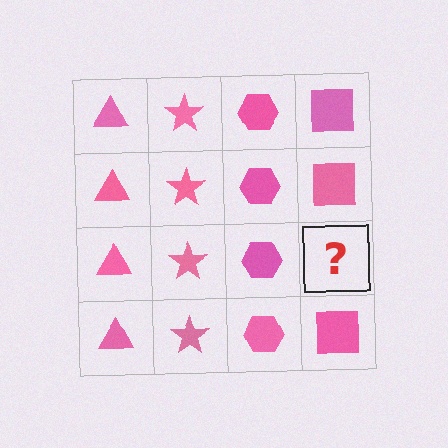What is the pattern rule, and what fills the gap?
The rule is that each column has a consistent shape. The gap should be filled with a pink square.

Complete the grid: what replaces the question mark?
The question mark should be replaced with a pink square.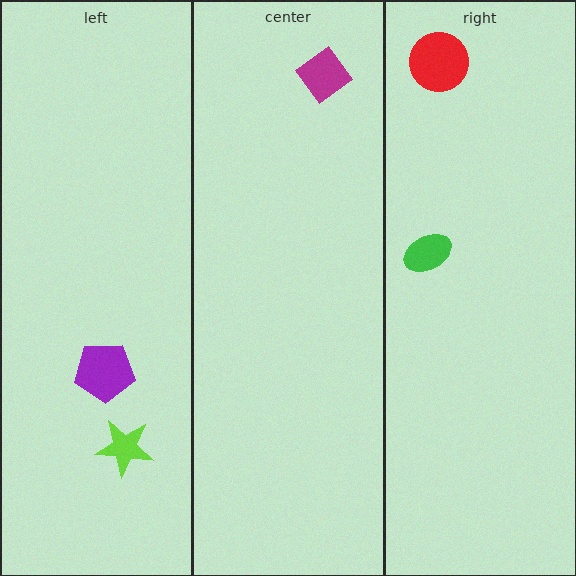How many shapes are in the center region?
1.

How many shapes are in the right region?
2.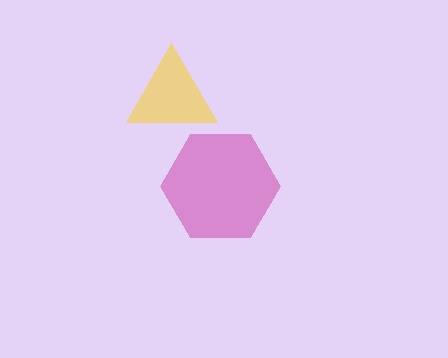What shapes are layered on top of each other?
The layered shapes are: a magenta hexagon, a yellow triangle.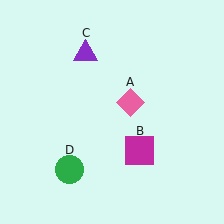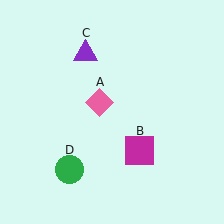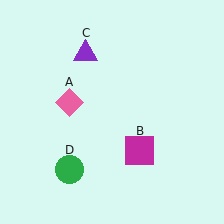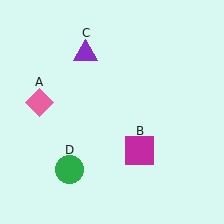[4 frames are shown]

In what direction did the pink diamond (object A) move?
The pink diamond (object A) moved left.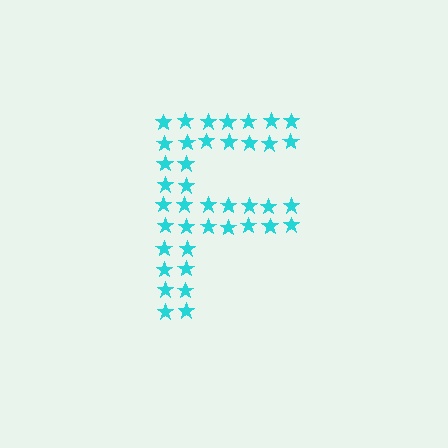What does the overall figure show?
The overall figure shows the letter F.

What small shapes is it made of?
It is made of small stars.